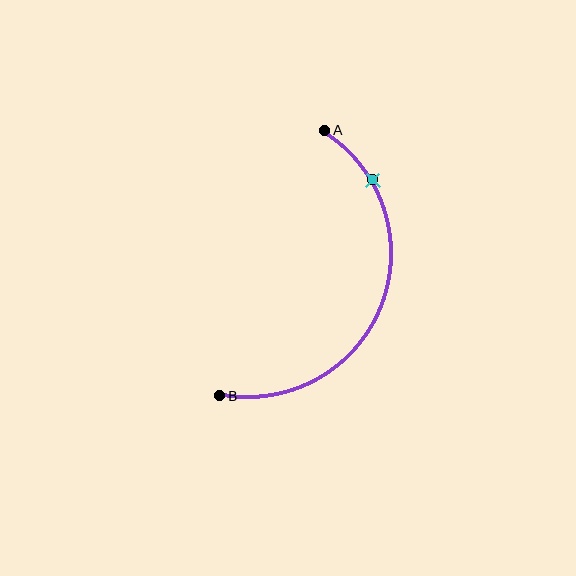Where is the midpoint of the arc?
The arc midpoint is the point on the curve farthest from the straight line joining A and B. It sits to the right of that line.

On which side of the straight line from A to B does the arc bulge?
The arc bulges to the right of the straight line connecting A and B.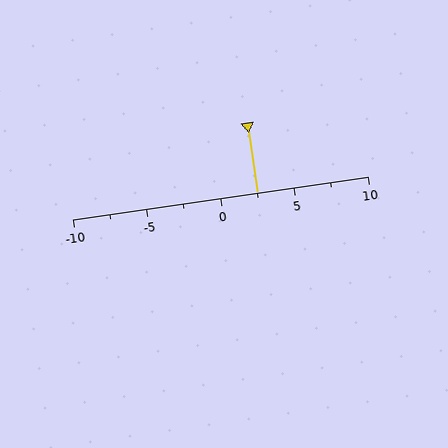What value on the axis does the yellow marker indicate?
The marker indicates approximately 2.5.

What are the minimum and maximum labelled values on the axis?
The axis runs from -10 to 10.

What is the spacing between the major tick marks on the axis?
The major ticks are spaced 5 apart.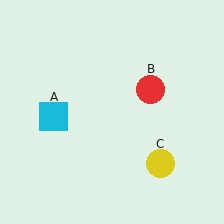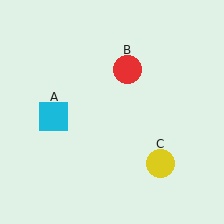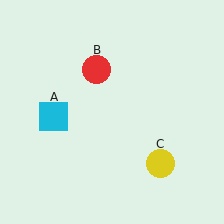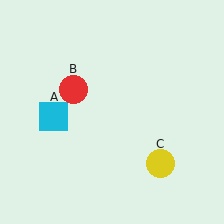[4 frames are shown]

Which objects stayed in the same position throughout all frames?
Cyan square (object A) and yellow circle (object C) remained stationary.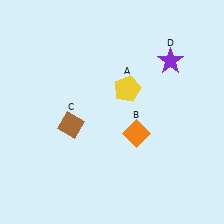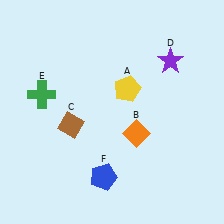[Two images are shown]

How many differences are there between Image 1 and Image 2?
There are 2 differences between the two images.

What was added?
A green cross (E), a blue pentagon (F) were added in Image 2.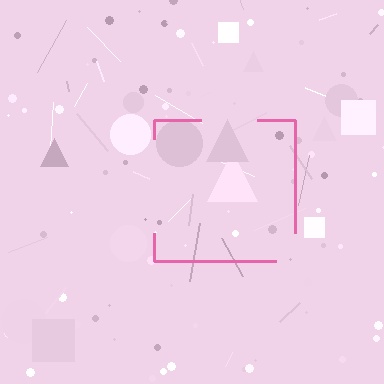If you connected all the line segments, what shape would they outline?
They would outline a square.